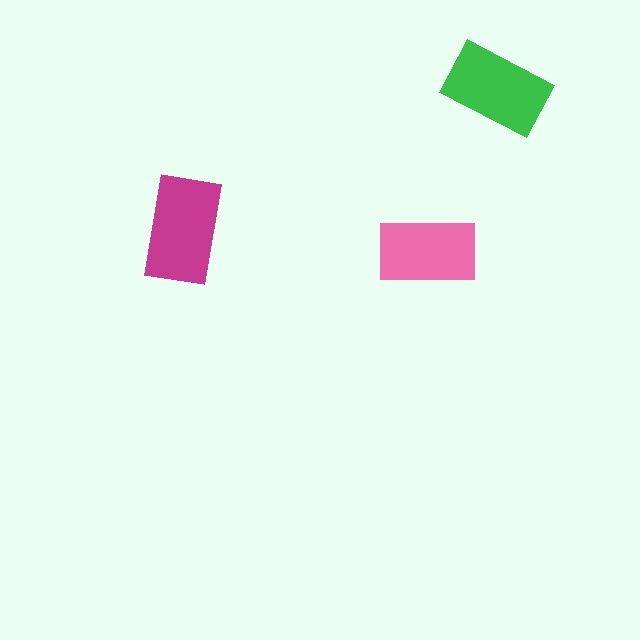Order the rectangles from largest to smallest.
the magenta one, the green one, the pink one.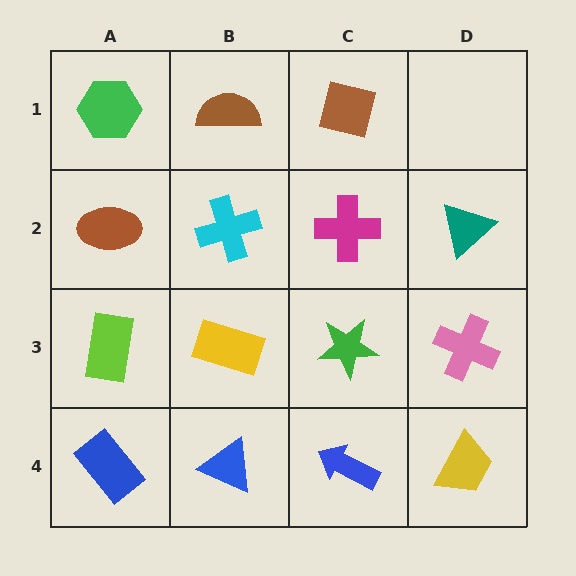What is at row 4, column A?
A blue rectangle.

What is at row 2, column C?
A magenta cross.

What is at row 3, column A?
A lime rectangle.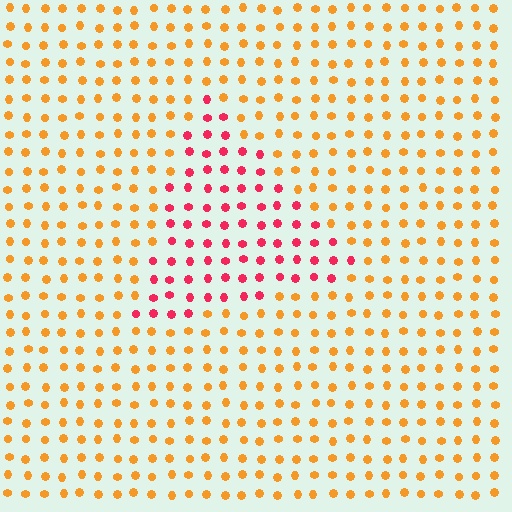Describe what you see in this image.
The image is filled with small orange elements in a uniform arrangement. A triangle-shaped region is visible where the elements are tinted to a slightly different hue, forming a subtle color boundary.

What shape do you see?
I see a triangle.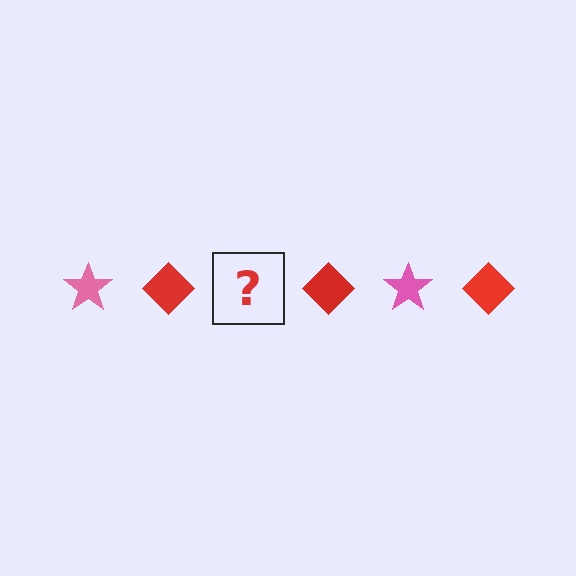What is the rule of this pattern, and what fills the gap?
The rule is that the pattern alternates between pink star and red diamond. The gap should be filled with a pink star.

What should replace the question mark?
The question mark should be replaced with a pink star.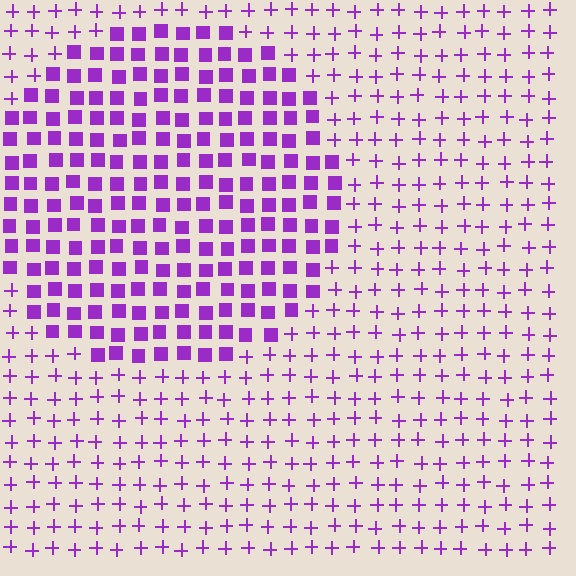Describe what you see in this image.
The image is filled with small purple elements arranged in a uniform grid. A circle-shaped region contains squares, while the surrounding area contains plus signs. The boundary is defined purely by the change in element shape.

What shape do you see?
I see a circle.